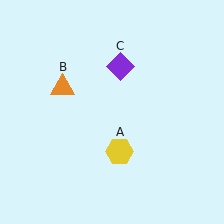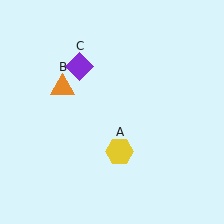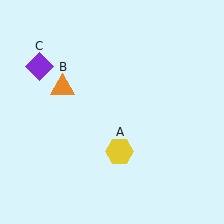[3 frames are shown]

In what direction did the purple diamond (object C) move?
The purple diamond (object C) moved left.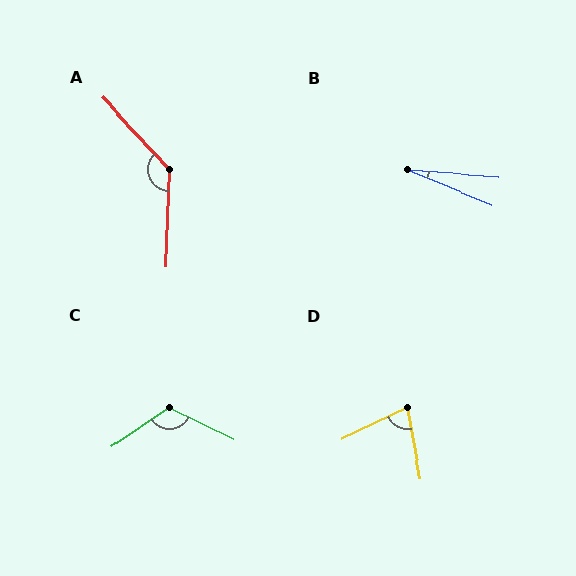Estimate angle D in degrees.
Approximately 75 degrees.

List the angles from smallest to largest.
B (18°), D (75°), C (119°), A (134°).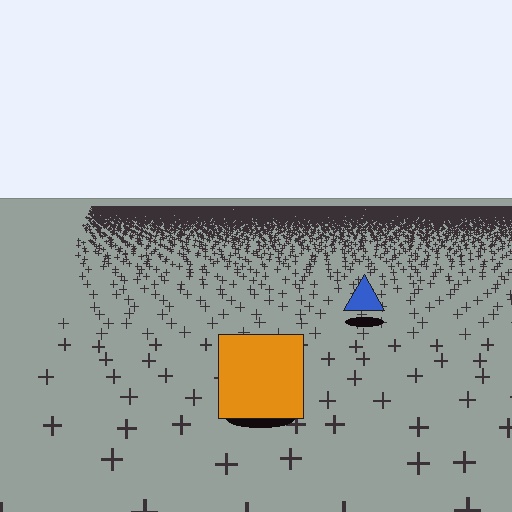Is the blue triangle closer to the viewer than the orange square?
No. The orange square is closer — you can tell from the texture gradient: the ground texture is coarser near it.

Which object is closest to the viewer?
The orange square is closest. The texture marks near it are larger and more spread out.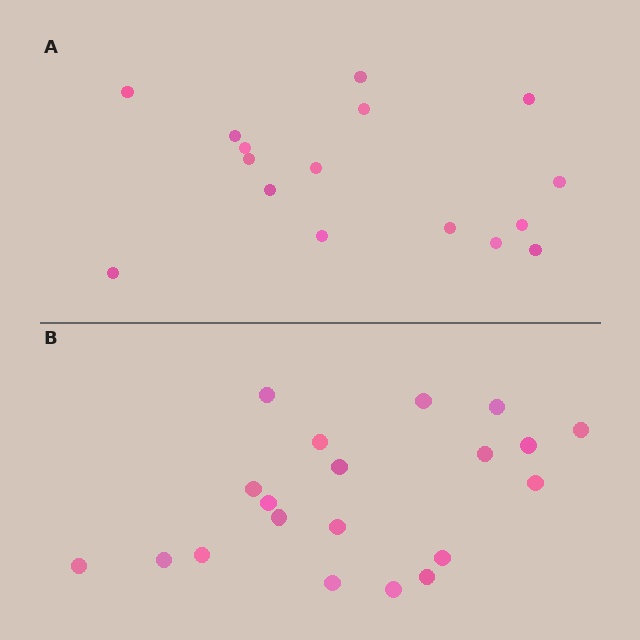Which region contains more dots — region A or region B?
Region B (the bottom region) has more dots.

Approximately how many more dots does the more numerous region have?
Region B has about 4 more dots than region A.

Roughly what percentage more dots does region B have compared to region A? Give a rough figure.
About 25% more.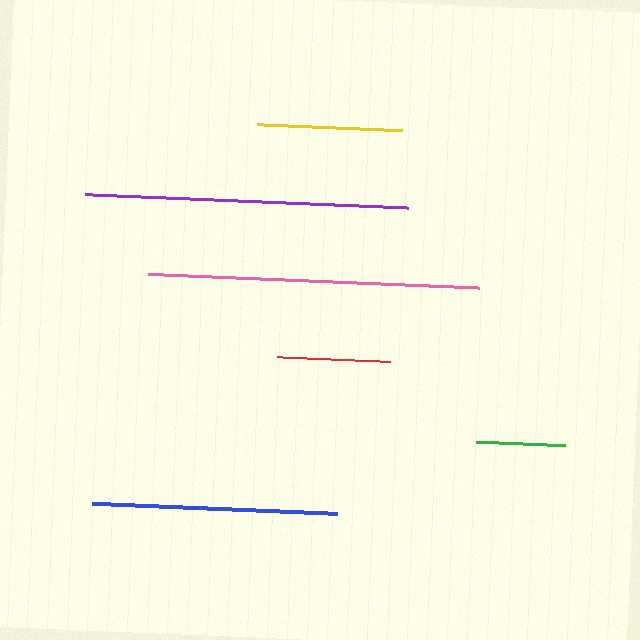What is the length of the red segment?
The red segment is approximately 112 pixels long.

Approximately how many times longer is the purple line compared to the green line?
The purple line is approximately 3.6 times the length of the green line.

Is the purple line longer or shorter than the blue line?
The purple line is longer than the blue line.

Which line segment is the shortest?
The green line is the shortest at approximately 89 pixels.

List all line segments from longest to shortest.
From longest to shortest: pink, purple, blue, yellow, red, green.